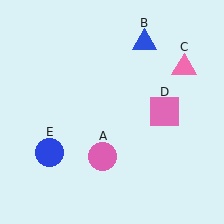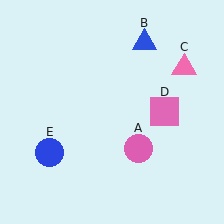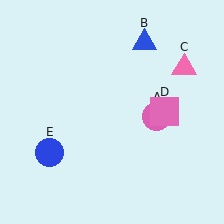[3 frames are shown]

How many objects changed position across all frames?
1 object changed position: pink circle (object A).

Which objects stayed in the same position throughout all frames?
Blue triangle (object B) and pink triangle (object C) and pink square (object D) and blue circle (object E) remained stationary.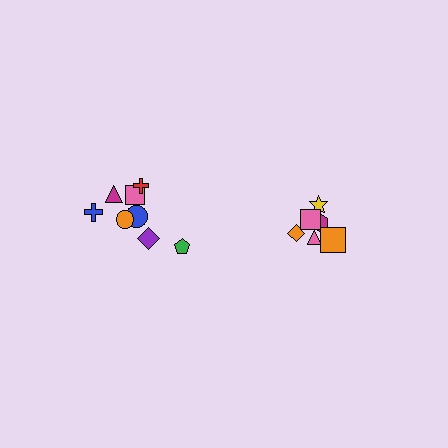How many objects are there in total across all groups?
There are 14 objects.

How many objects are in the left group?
There are 8 objects.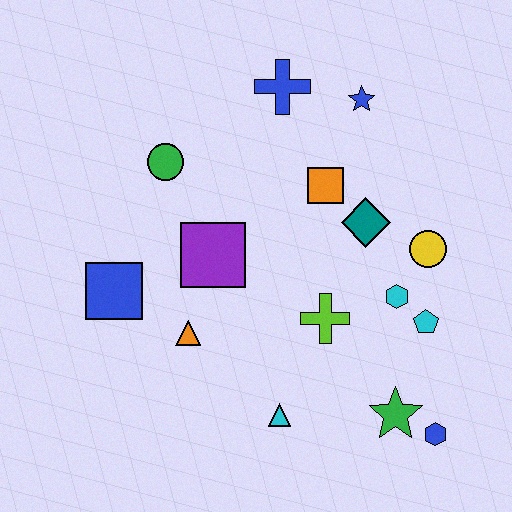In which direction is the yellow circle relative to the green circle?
The yellow circle is to the right of the green circle.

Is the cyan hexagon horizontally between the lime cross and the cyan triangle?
No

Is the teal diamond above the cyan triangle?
Yes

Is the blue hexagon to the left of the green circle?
No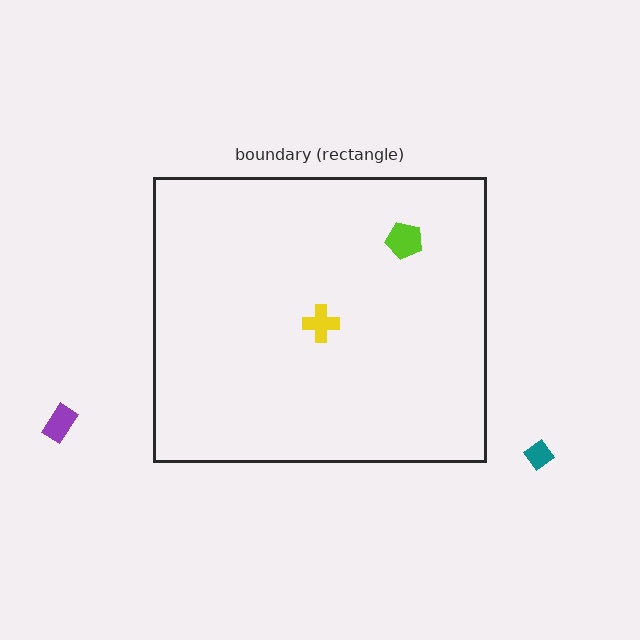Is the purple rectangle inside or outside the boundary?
Outside.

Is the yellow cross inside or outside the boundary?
Inside.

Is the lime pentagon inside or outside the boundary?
Inside.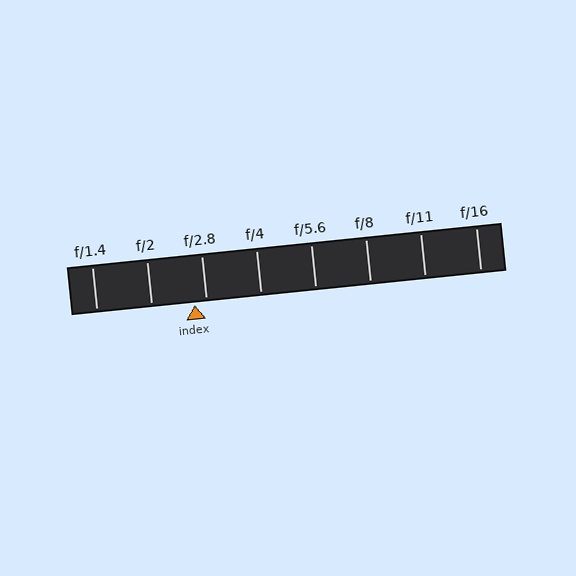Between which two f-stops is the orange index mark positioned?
The index mark is between f/2 and f/2.8.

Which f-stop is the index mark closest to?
The index mark is closest to f/2.8.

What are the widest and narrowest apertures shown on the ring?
The widest aperture shown is f/1.4 and the narrowest is f/16.